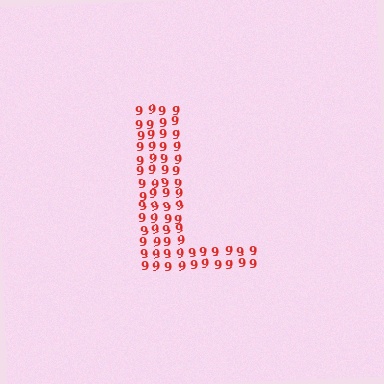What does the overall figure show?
The overall figure shows the letter L.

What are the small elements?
The small elements are digit 9's.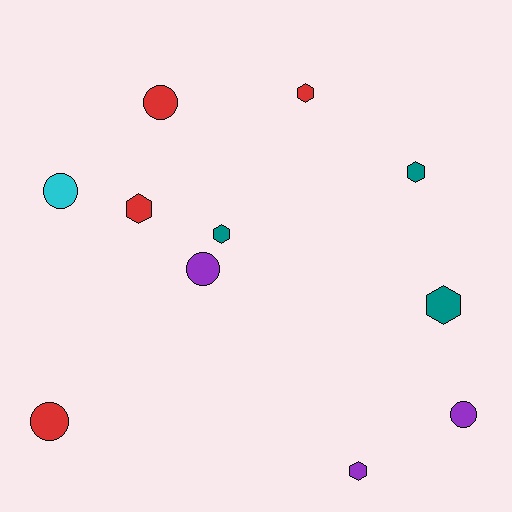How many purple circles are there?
There are 2 purple circles.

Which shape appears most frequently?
Hexagon, with 6 objects.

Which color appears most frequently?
Red, with 4 objects.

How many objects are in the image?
There are 11 objects.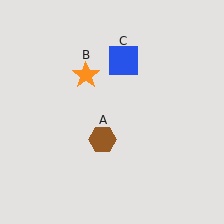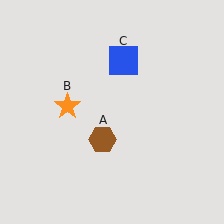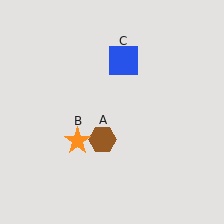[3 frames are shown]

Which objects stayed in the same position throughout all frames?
Brown hexagon (object A) and blue square (object C) remained stationary.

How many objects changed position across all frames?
1 object changed position: orange star (object B).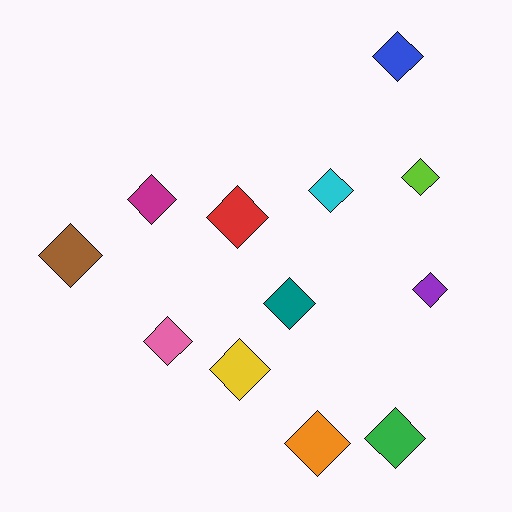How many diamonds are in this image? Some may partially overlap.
There are 12 diamonds.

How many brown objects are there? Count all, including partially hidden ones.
There is 1 brown object.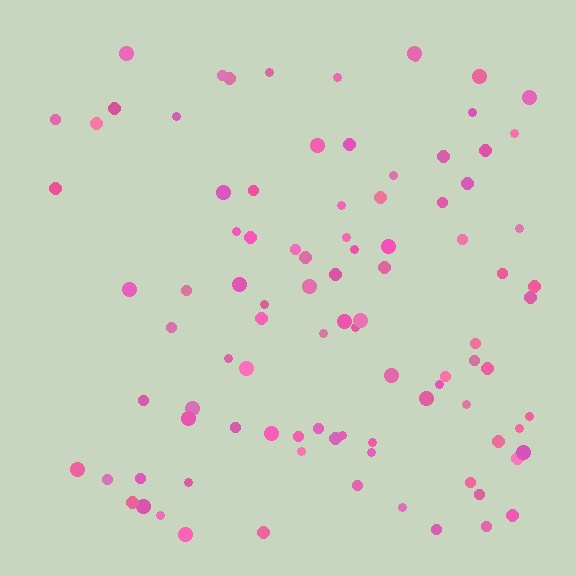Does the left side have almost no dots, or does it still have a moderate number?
Still a moderate number, just noticeably fewer than the right.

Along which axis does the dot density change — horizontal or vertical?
Horizontal.